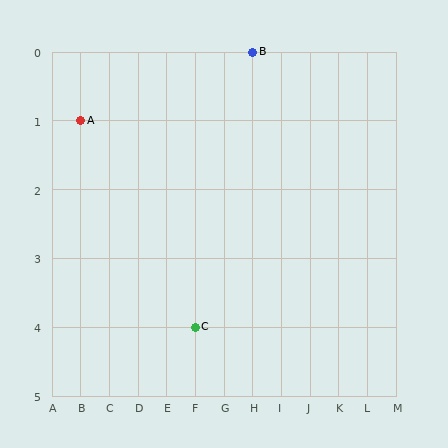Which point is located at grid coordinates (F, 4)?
Point C is at (F, 4).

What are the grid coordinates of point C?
Point C is at grid coordinates (F, 4).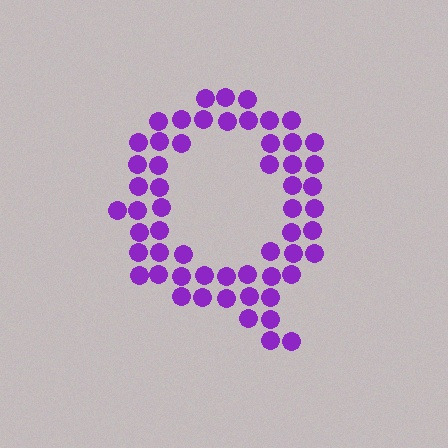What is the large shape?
The large shape is the letter Q.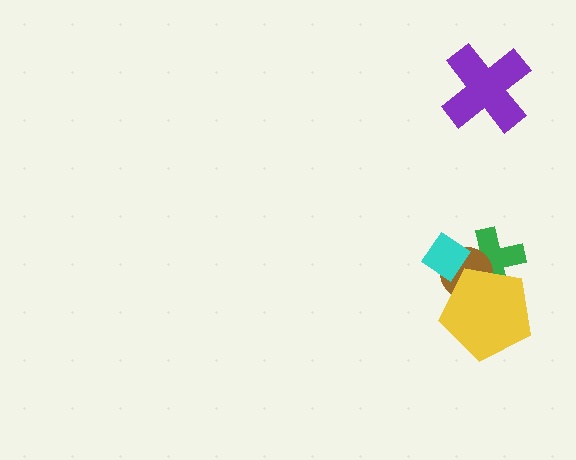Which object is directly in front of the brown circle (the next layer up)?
The cyan diamond is directly in front of the brown circle.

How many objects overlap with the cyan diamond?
2 objects overlap with the cyan diamond.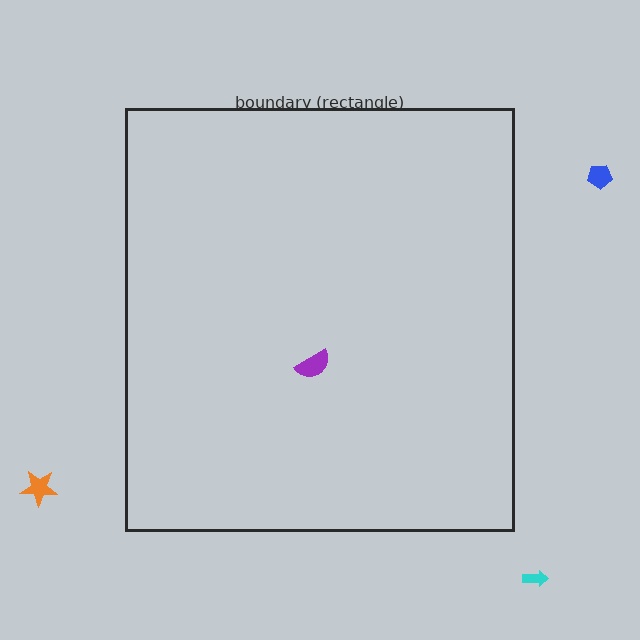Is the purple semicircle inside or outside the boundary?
Inside.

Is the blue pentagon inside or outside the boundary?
Outside.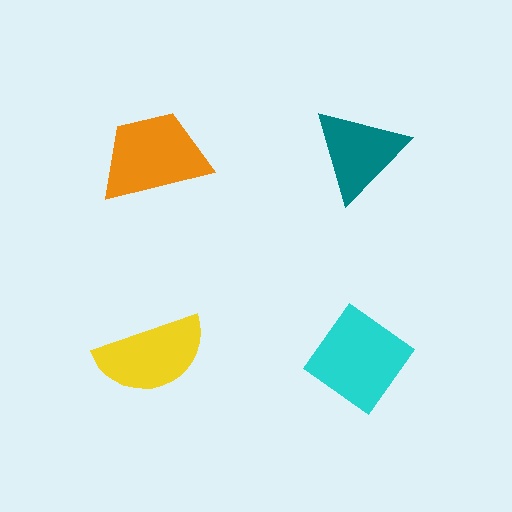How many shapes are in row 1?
2 shapes.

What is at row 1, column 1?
An orange trapezoid.